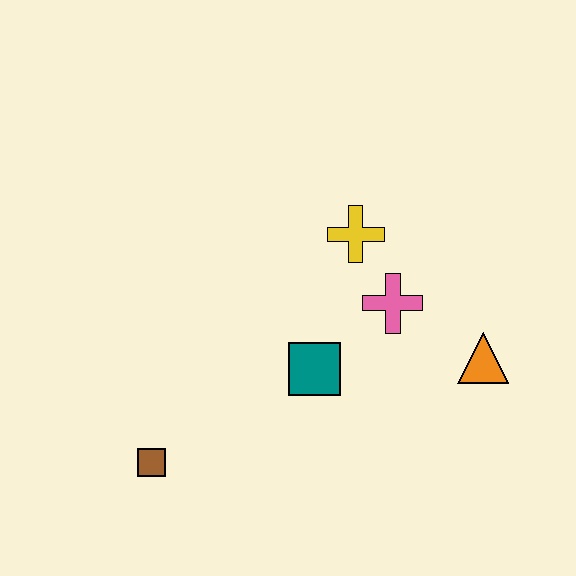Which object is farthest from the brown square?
The orange triangle is farthest from the brown square.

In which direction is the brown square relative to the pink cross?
The brown square is to the left of the pink cross.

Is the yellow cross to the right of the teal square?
Yes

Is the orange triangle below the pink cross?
Yes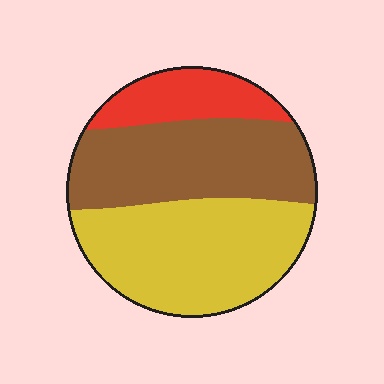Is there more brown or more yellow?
Yellow.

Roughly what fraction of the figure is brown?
Brown takes up between a third and a half of the figure.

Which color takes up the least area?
Red, at roughly 15%.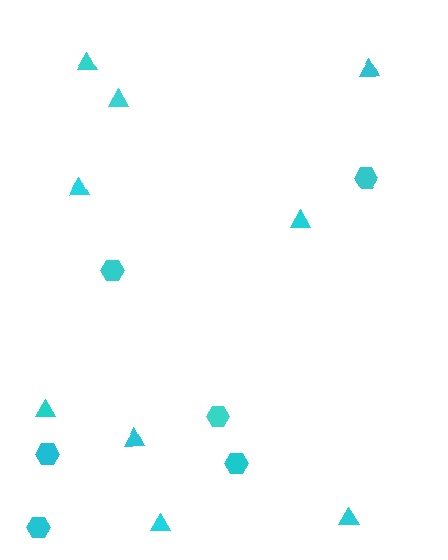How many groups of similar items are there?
There are 2 groups: one group of triangles (9) and one group of hexagons (6).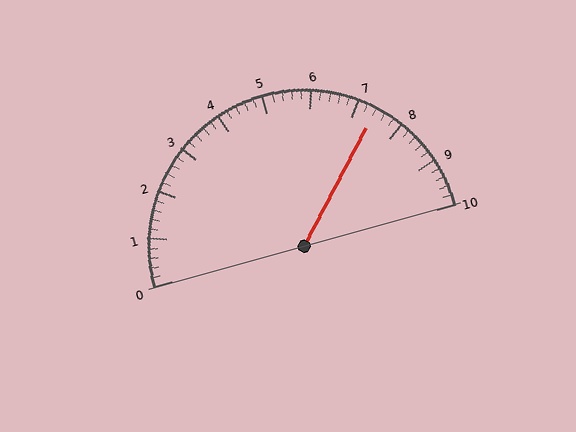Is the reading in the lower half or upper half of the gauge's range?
The reading is in the upper half of the range (0 to 10).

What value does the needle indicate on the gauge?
The needle indicates approximately 7.4.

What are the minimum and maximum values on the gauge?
The gauge ranges from 0 to 10.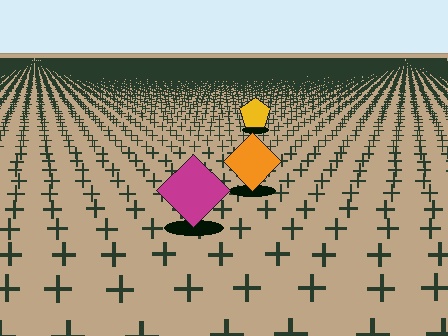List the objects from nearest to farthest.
From nearest to farthest: the magenta diamond, the orange diamond, the yellow pentagon.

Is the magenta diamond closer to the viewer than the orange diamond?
Yes. The magenta diamond is closer — you can tell from the texture gradient: the ground texture is coarser near it.